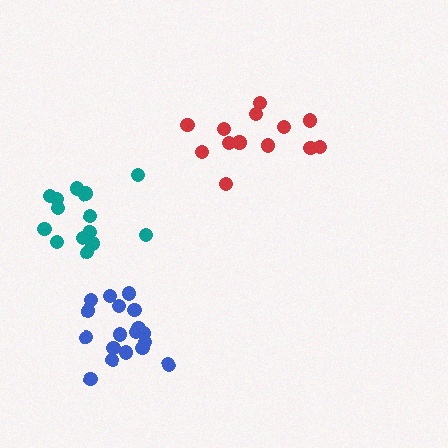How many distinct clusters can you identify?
There are 3 distinct clusters.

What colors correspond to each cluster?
The clusters are colored: teal, red, blue.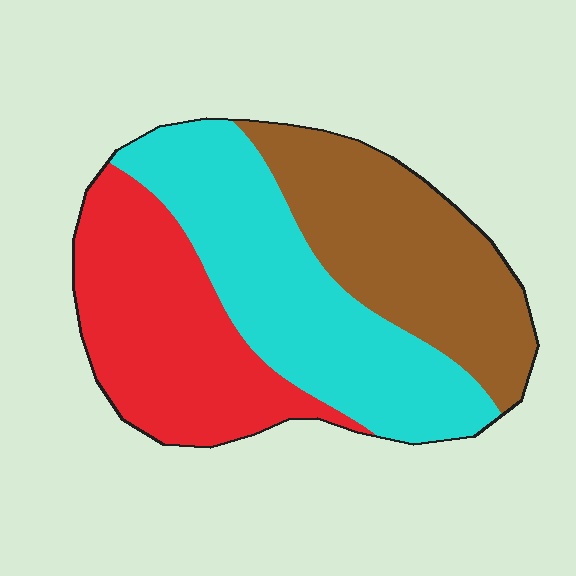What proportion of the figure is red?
Red covers roughly 30% of the figure.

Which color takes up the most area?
Cyan, at roughly 35%.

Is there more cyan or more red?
Cyan.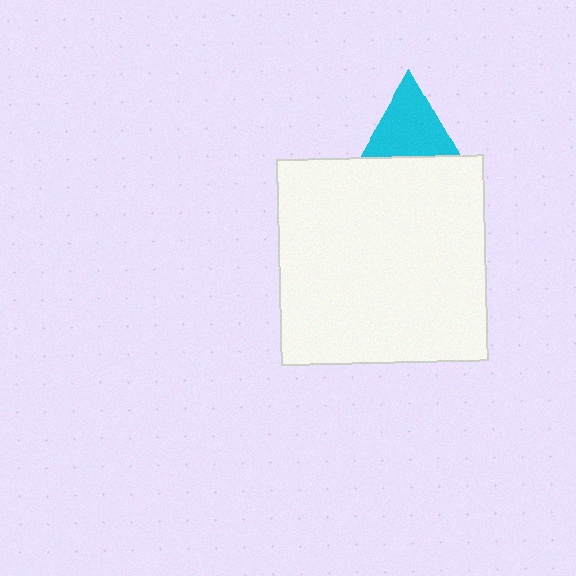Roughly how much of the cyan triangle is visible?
Most of it is visible (roughly 66%).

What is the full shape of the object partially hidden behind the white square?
The partially hidden object is a cyan triangle.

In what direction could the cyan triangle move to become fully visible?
The cyan triangle could move up. That would shift it out from behind the white square entirely.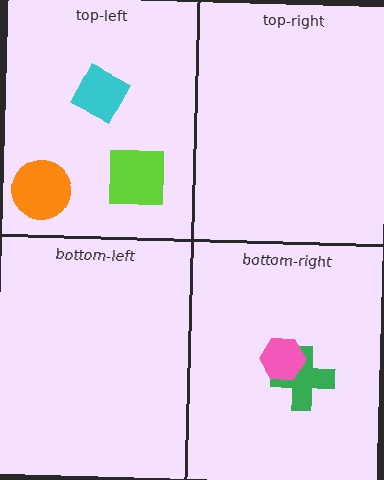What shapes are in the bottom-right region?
The green cross, the pink hexagon.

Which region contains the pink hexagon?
The bottom-right region.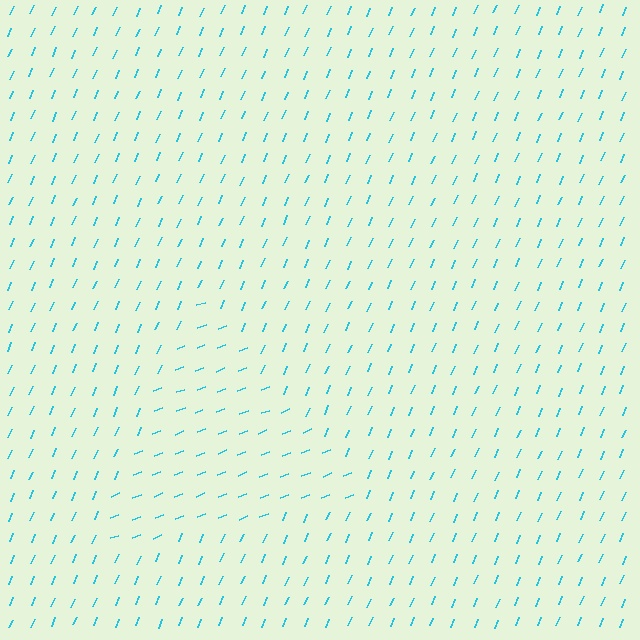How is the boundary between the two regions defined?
The boundary is defined purely by a change in line orientation (approximately 45 degrees difference). All lines are the same color and thickness.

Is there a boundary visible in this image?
Yes, there is a texture boundary formed by a change in line orientation.